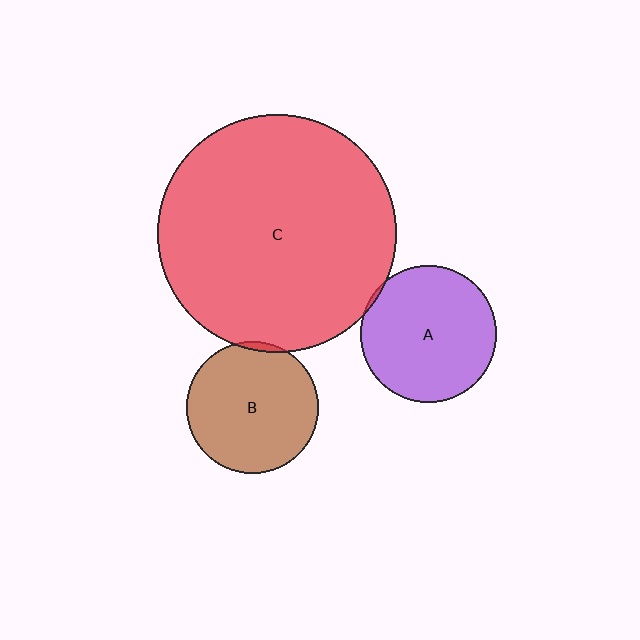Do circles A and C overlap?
Yes.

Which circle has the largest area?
Circle C (red).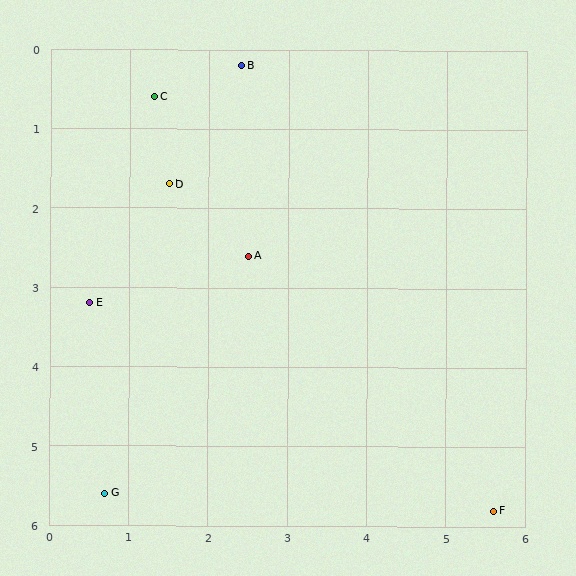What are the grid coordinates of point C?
Point C is at approximately (1.3, 0.6).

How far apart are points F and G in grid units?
Points F and G are about 4.9 grid units apart.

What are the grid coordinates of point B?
Point B is at approximately (2.4, 0.2).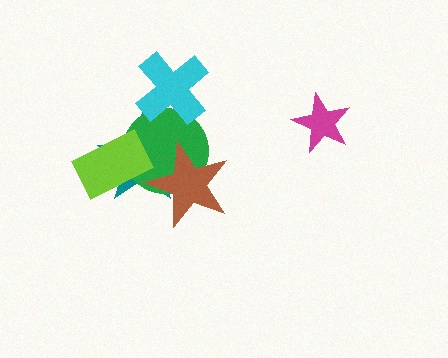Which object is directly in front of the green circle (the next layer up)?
The cyan cross is directly in front of the green circle.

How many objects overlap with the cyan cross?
1 object overlaps with the cyan cross.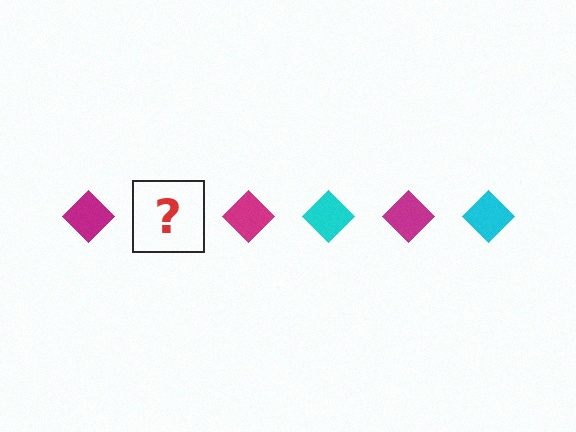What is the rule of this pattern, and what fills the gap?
The rule is that the pattern cycles through magenta, cyan diamonds. The gap should be filled with a cyan diamond.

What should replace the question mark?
The question mark should be replaced with a cyan diamond.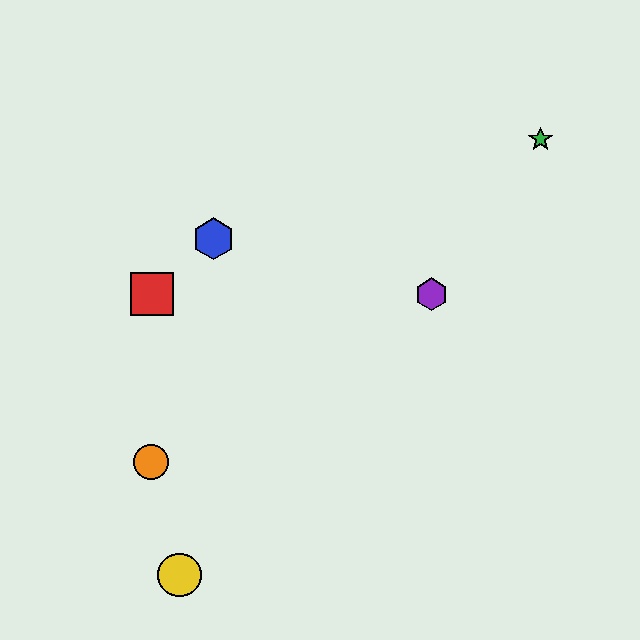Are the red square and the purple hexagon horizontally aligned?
Yes, both are at y≈294.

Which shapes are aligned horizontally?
The red square, the purple hexagon are aligned horizontally.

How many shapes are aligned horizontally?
2 shapes (the red square, the purple hexagon) are aligned horizontally.